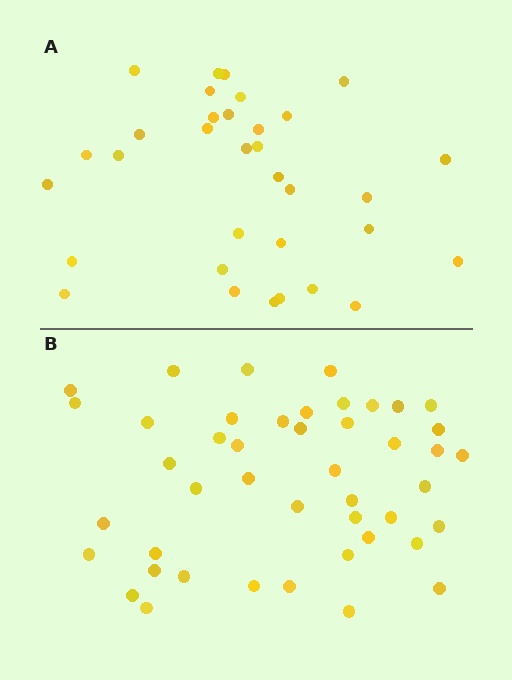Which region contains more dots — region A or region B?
Region B (the bottom region) has more dots.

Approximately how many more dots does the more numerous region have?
Region B has roughly 12 or so more dots than region A.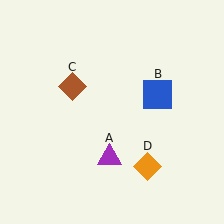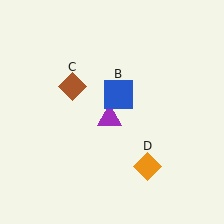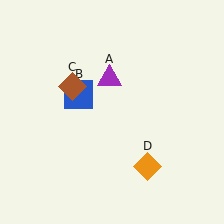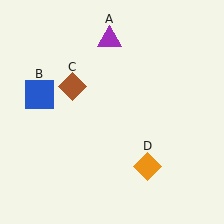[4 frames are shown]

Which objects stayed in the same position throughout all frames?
Brown diamond (object C) and orange diamond (object D) remained stationary.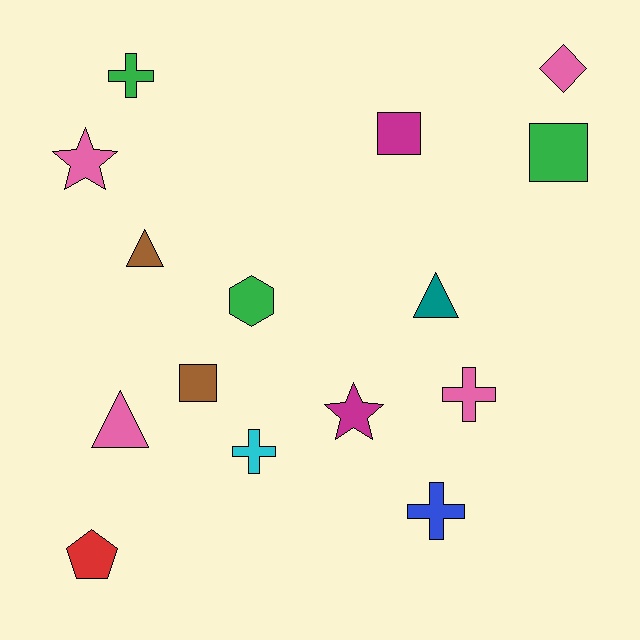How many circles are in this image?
There are no circles.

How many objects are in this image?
There are 15 objects.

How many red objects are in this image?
There is 1 red object.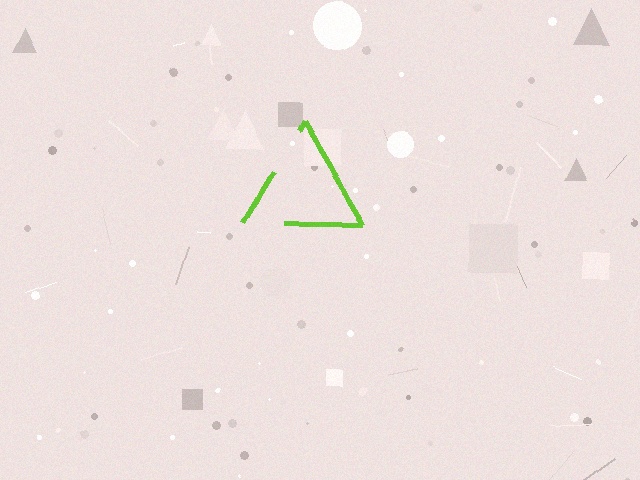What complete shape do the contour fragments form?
The contour fragments form a triangle.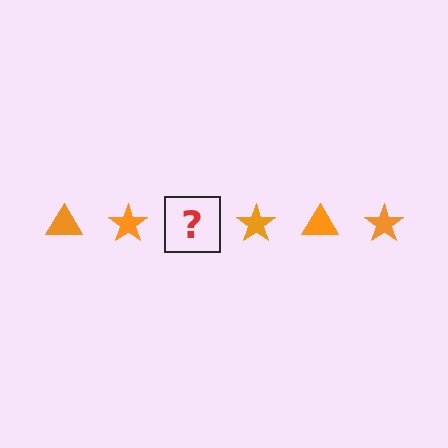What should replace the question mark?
The question mark should be replaced with an orange triangle.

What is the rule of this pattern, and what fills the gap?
The rule is that the pattern cycles through triangle, star shapes in orange. The gap should be filled with an orange triangle.